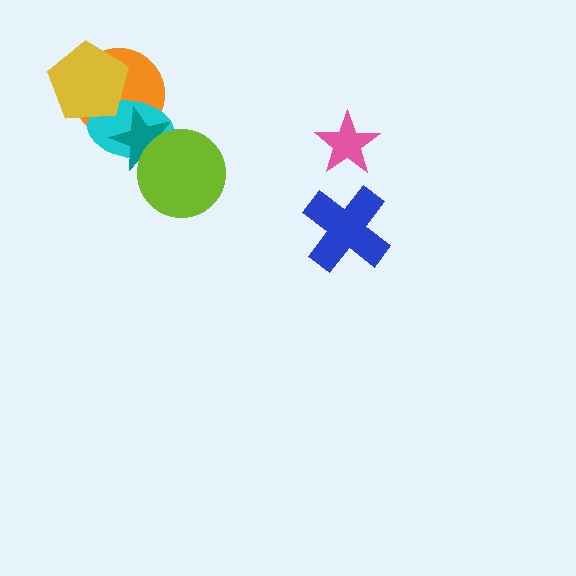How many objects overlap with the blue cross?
0 objects overlap with the blue cross.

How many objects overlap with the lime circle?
2 objects overlap with the lime circle.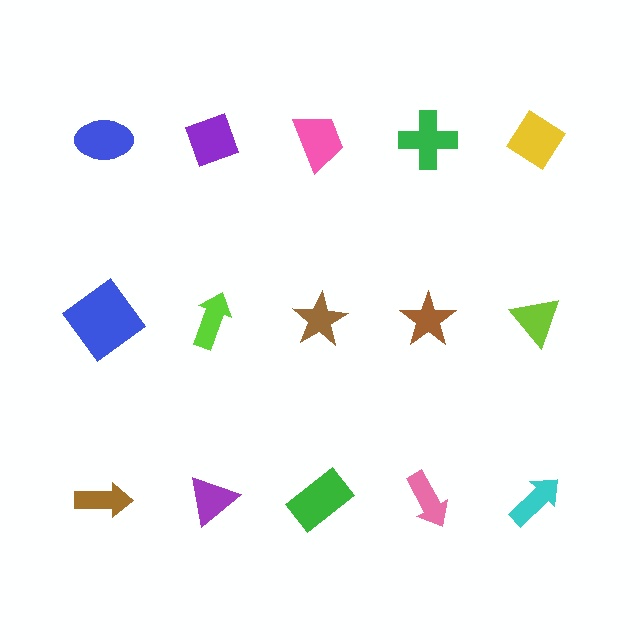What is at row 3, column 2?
A purple triangle.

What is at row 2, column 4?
A brown star.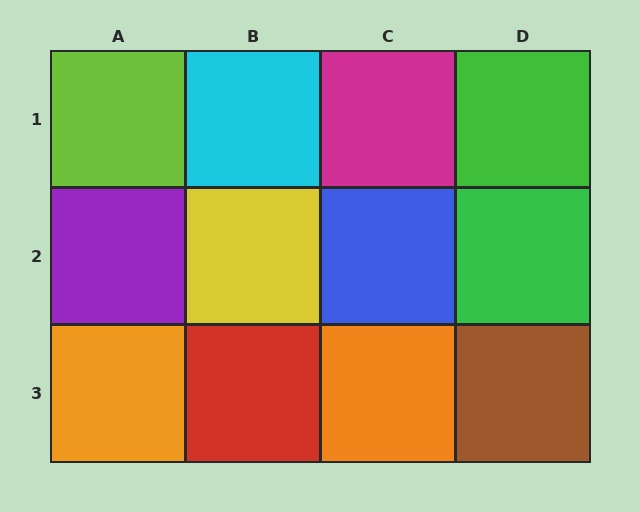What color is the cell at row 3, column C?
Orange.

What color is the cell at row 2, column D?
Green.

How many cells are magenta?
1 cell is magenta.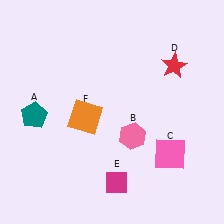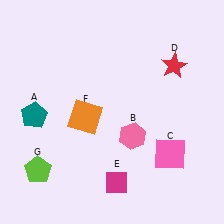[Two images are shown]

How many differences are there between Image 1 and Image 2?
There is 1 difference between the two images.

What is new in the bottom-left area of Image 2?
A lime pentagon (G) was added in the bottom-left area of Image 2.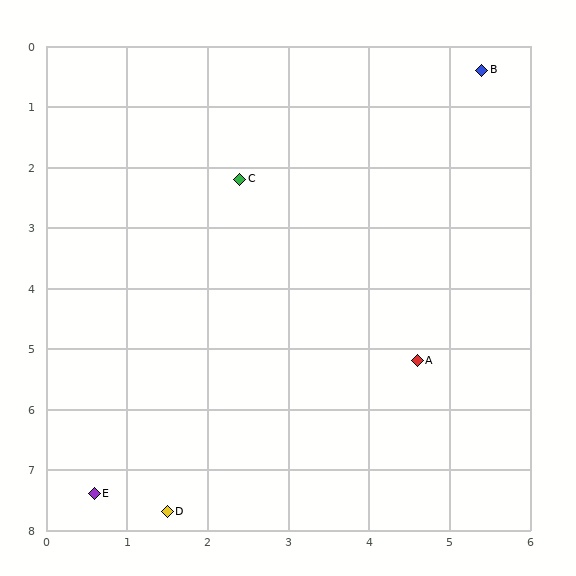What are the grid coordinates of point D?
Point D is at approximately (1.5, 7.7).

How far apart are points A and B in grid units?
Points A and B are about 4.9 grid units apart.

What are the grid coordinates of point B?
Point B is at approximately (5.4, 0.4).